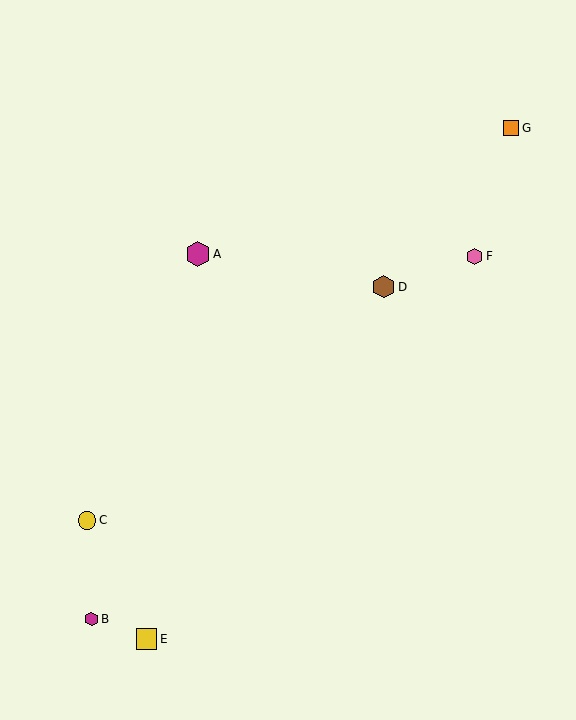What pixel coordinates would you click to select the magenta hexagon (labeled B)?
Click at (91, 619) to select the magenta hexagon B.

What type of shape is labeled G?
Shape G is an orange square.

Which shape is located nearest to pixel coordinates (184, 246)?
The magenta hexagon (labeled A) at (198, 254) is nearest to that location.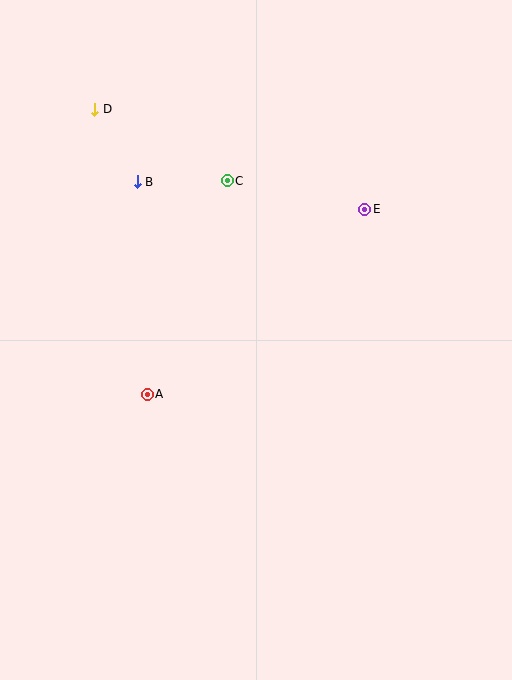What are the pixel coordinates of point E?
Point E is at (365, 209).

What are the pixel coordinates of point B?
Point B is at (137, 182).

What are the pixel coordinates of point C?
Point C is at (227, 181).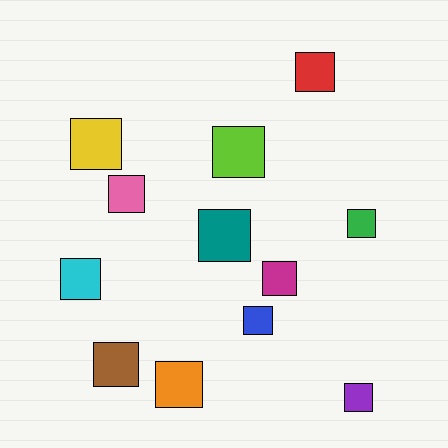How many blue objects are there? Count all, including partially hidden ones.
There is 1 blue object.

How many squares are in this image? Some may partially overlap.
There are 12 squares.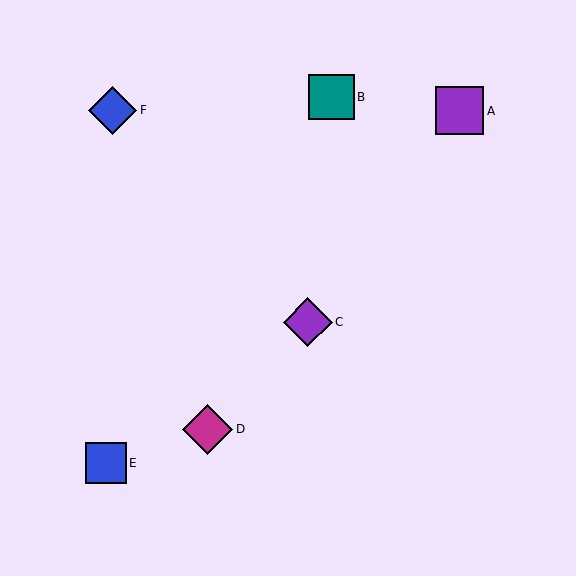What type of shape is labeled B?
Shape B is a teal square.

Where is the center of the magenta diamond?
The center of the magenta diamond is at (208, 429).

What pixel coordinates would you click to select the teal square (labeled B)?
Click at (331, 97) to select the teal square B.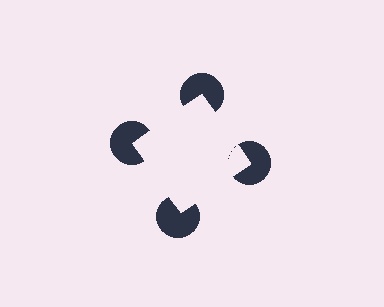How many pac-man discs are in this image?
There are 4 — one at each vertex of the illusory square.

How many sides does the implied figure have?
4 sides.